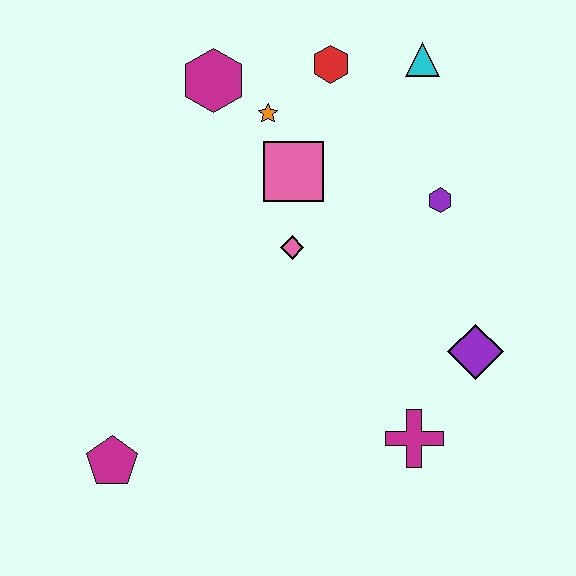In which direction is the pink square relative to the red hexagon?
The pink square is below the red hexagon.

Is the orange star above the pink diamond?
Yes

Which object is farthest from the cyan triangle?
The magenta pentagon is farthest from the cyan triangle.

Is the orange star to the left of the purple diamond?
Yes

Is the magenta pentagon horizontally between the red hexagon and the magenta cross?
No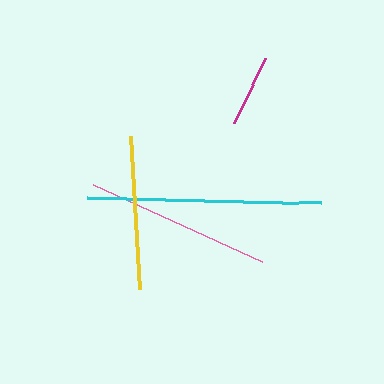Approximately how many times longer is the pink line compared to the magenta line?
The pink line is approximately 2.6 times the length of the magenta line.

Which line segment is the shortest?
The magenta line is the shortest at approximately 73 pixels.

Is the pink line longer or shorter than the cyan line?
The cyan line is longer than the pink line.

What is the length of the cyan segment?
The cyan segment is approximately 234 pixels long.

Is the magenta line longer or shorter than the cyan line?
The cyan line is longer than the magenta line.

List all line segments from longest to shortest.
From longest to shortest: cyan, pink, yellow, magenta.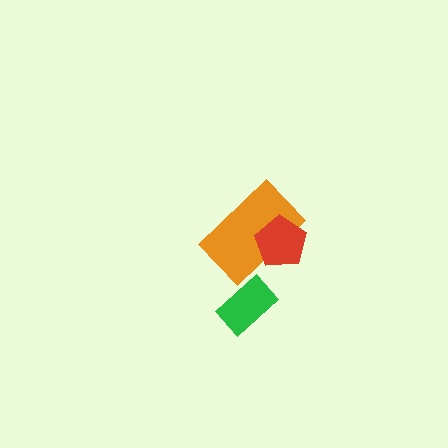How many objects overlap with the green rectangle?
0 objects overlap with the green rectangle.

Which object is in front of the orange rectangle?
The red pentagon is in front of the orange rectangle.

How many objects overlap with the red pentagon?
1 object overlaps with the red pentagon.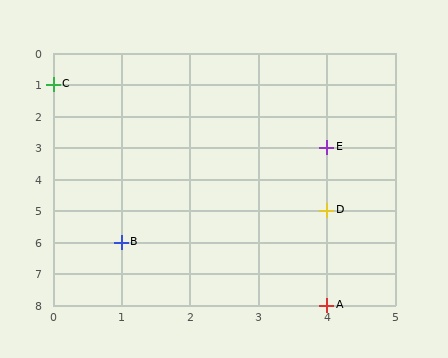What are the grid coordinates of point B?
Point B is at grid coordinates (1, 6).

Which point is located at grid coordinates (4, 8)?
Point A is at (4, 8).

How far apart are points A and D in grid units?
Points A and D are 3 rows apart.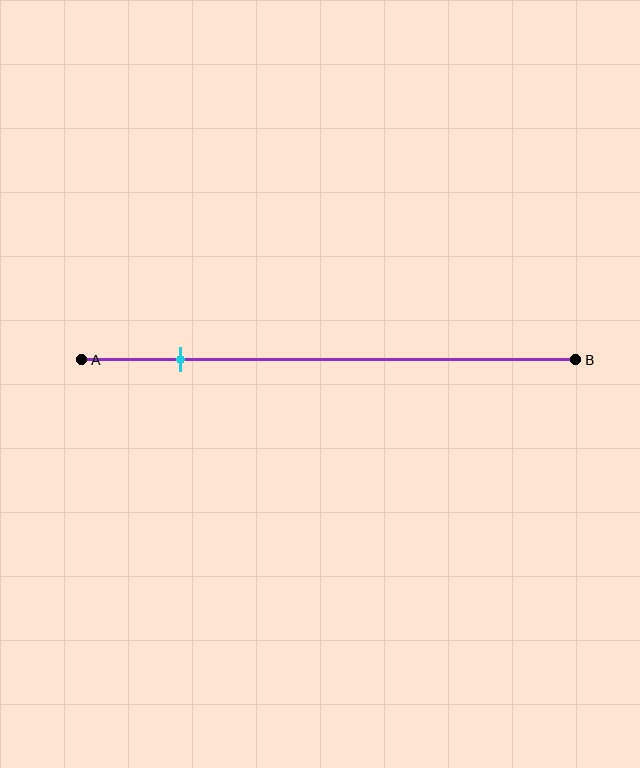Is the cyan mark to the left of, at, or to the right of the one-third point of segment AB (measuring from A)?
The cyan mark is to the left of the one-third point of segment AB.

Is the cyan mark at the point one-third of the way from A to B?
No, the mark is at about 20% from A, not at the 33% one-third point.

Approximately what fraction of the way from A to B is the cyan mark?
The cyan mark is approximately 20% of the way from A to B.